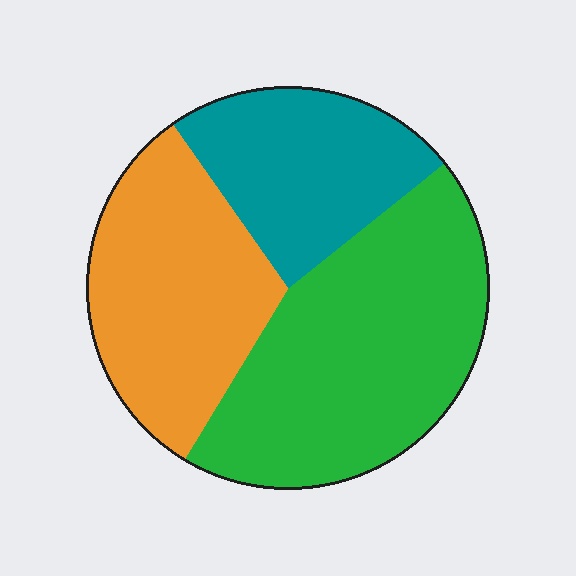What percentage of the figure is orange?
Orange covers roughly 30% of the figure.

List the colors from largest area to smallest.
From largest to smallest: green, orange, teal.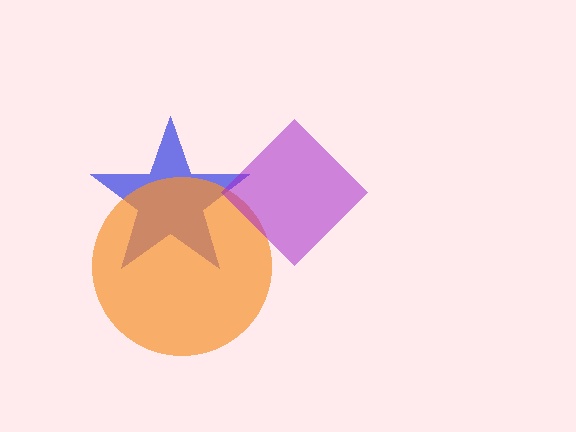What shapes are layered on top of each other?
The layered shapes are: a blue star, an orange circle, a purple diamond.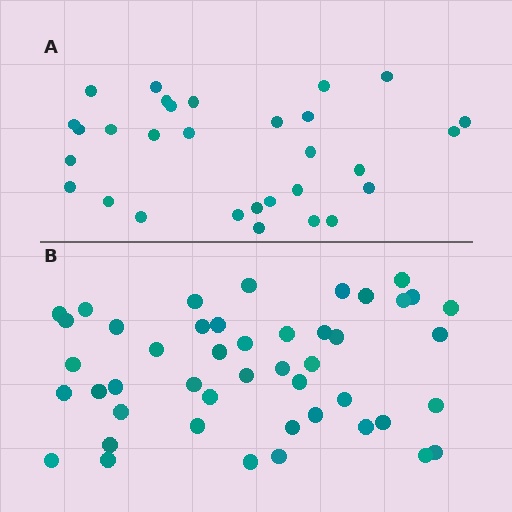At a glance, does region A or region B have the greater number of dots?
Region B (the bottom region) has more dots.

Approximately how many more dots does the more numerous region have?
Region B has approximately 15 more dots than region A.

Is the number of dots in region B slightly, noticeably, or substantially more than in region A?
Region B has substantially more. The ratio is roughly 1.5 to 1.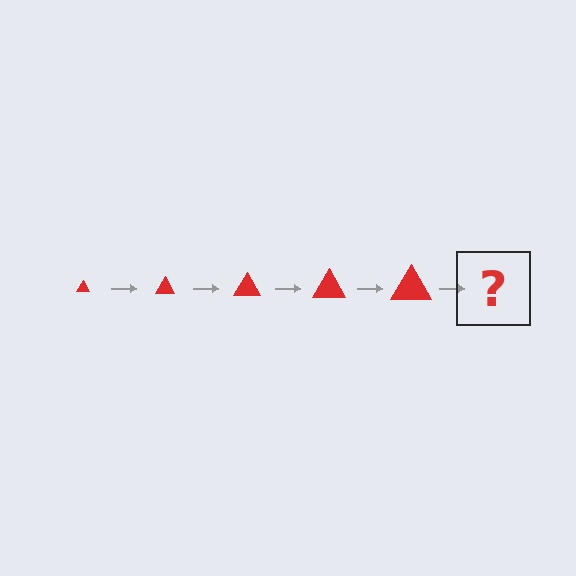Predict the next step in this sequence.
The next step is a red triangle, larger than the previous one.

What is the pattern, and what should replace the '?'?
The pattern is that the triangle gets progressively larger each step. The '?' should be a red triangle, larger than the previous one.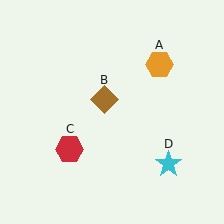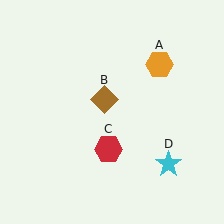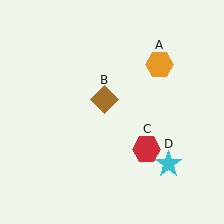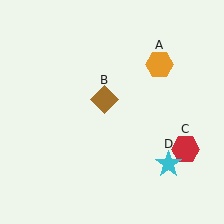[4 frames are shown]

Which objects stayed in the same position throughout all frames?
Orange hexagon (object A) and brown diamond (object B) and cyan star (object D) remained stationary.